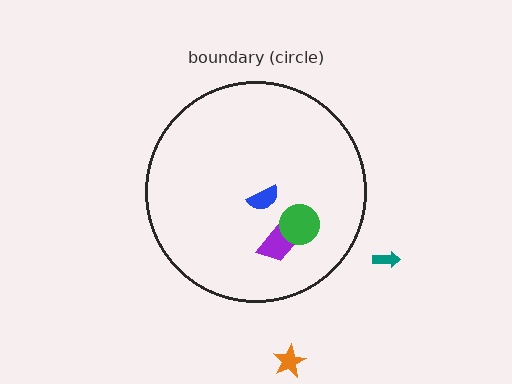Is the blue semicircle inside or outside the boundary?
Inside.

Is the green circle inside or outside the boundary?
Inside.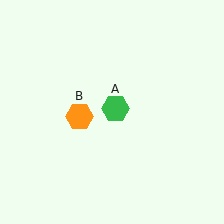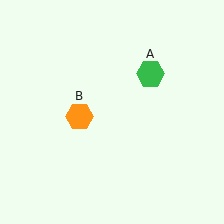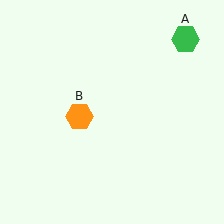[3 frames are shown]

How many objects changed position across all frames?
1 object changed position: green hexagon (object A).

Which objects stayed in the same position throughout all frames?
Orange hexagon (object B) remained stationary.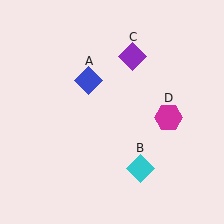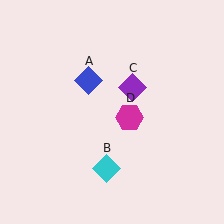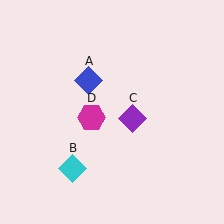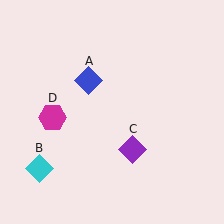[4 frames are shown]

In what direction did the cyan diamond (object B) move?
The cyan diamond (object B) moved left.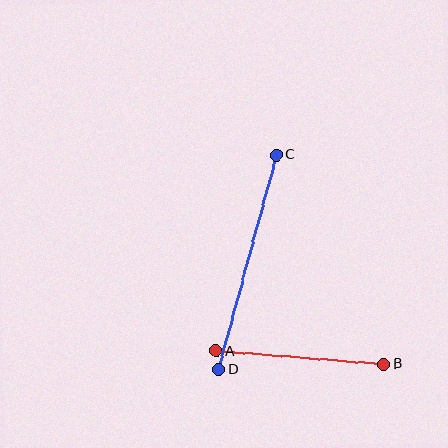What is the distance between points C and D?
The distance is approximately 222 pixels.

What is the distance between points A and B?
The distance is approximately 168 pixels.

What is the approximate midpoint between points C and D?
The midpoint is at approximately (247, 262) pixels.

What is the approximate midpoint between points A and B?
The midpoint is at approximately (300, 358) pixels.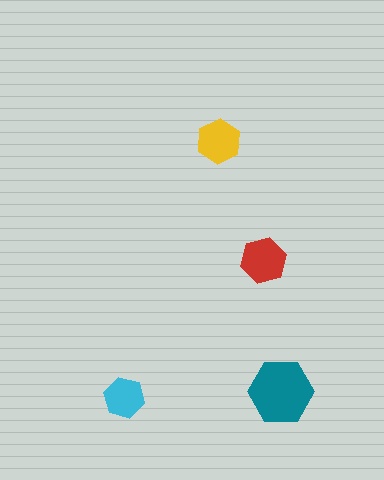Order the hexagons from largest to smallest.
the teal one, the red one, the yellow one, the cyan one.